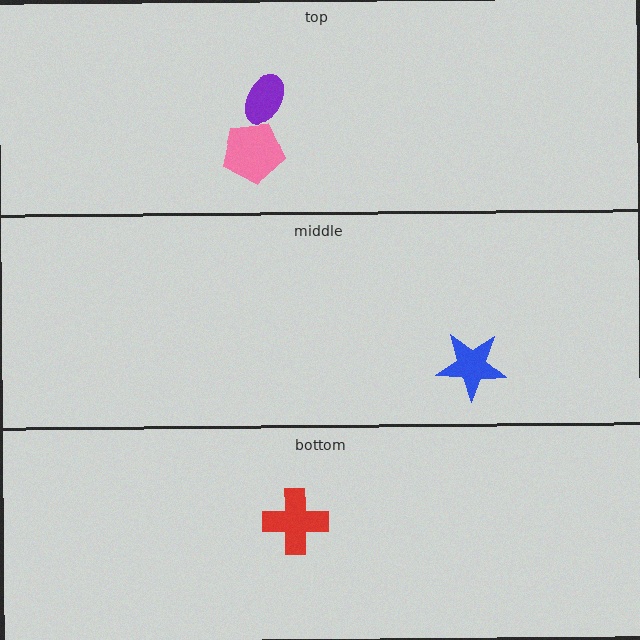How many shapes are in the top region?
2.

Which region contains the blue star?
The middle region.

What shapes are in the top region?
The purple ellipse, the pink pentagon.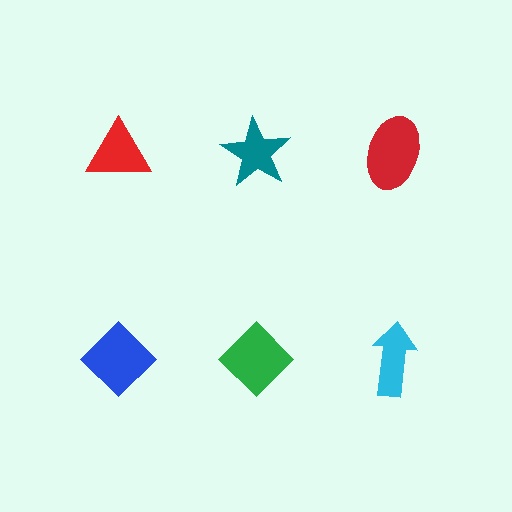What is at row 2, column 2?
A green diamond.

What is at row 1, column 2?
A teal star.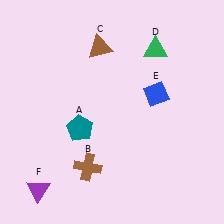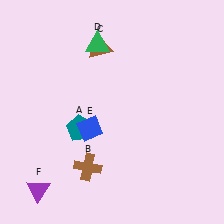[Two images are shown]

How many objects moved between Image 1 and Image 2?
2 objects moved between the two images.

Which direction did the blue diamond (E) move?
The blue diamond (E) moved left.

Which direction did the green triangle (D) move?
The green triangle (D) moved left.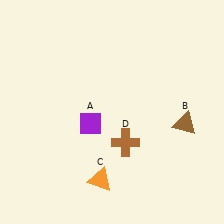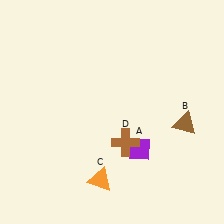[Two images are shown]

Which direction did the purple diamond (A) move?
The purple diamond (A) moved right.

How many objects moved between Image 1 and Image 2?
1 object moved between the two images.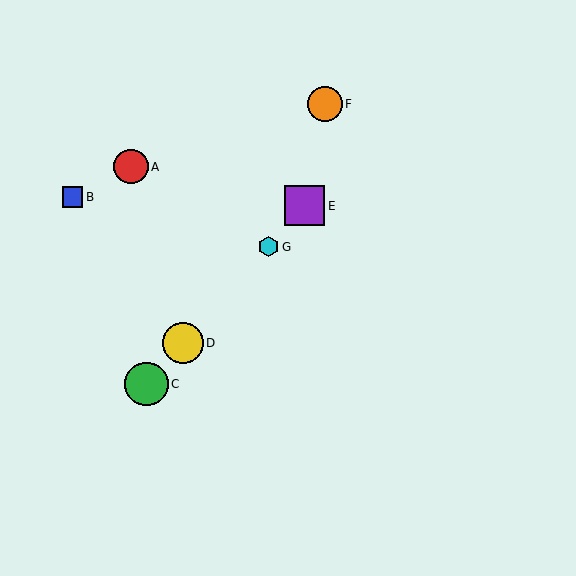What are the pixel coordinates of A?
Object A is at (131, 167).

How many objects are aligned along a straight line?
4 objects (C, D, E, G) are aligned along a straight line.